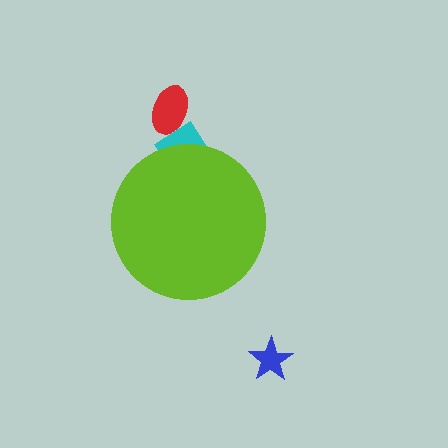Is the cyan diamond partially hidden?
Yes, the cyan diamond is partially hidden behind the lime circle.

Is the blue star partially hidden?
No, the blue star is fully visible.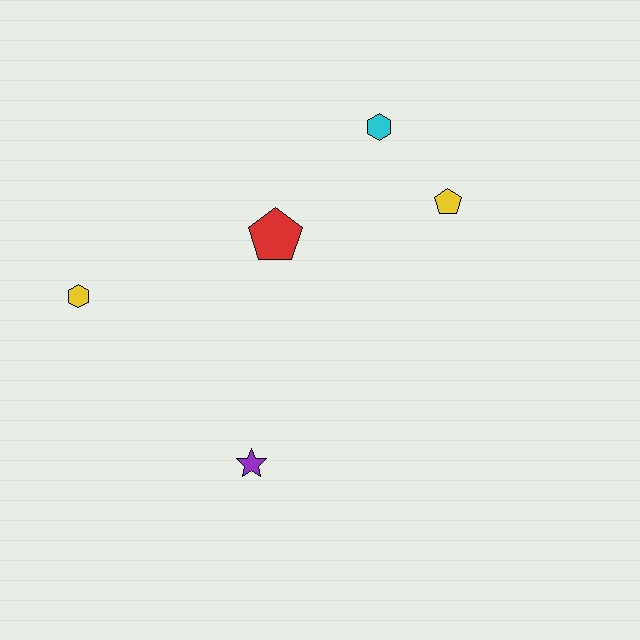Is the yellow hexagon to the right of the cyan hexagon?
No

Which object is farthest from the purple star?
The cyan hexagon is farthest from the purple star.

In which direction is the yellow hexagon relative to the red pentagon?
The yellow hexagon is to the left of the red pentagon.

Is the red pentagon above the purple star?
Yes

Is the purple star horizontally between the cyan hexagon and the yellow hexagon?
Yes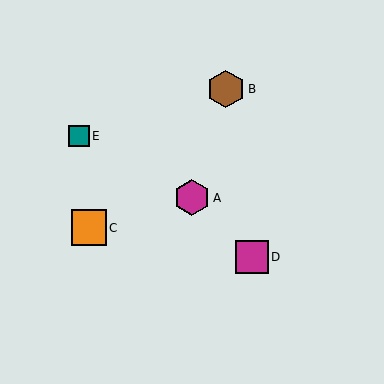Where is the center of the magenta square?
The center of the magenta square is at (252, 257).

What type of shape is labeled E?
Shape E is a teal square.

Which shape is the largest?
The brown hexagon (labeled B) is the largest.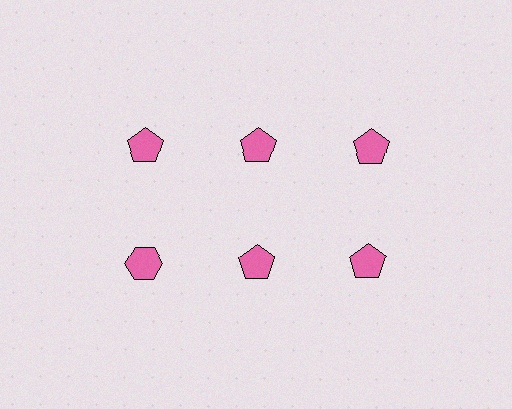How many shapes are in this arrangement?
There are 6 shapes arranged in a grid pattern.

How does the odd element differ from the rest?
It has a different shape: hexagon instead of pentagon.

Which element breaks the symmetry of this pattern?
The pink hexagon in the second row, leftmost column breaks the symmetry. All other shapes are pink pentagons.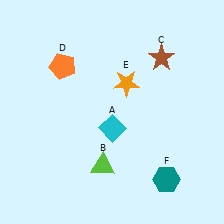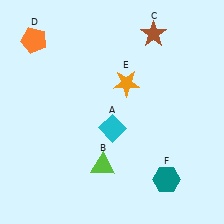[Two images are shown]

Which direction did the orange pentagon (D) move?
The orange pentagon (D) moved left.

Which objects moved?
The objects that moved are: the brown star (C), the orange pentagon (D).